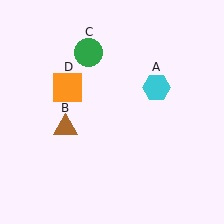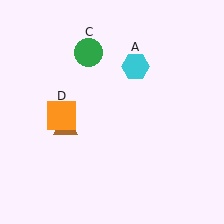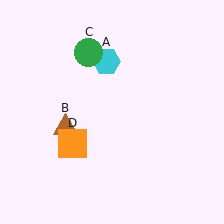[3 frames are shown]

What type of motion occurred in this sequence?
The cyan hexagon (object A), orange square (object D) rotated counterclockwise around the center of the scene.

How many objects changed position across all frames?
2 objects changed position: cyan hexagon (object A), orange square (object D).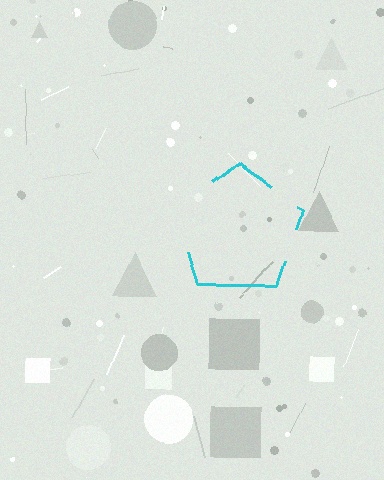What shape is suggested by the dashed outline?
The dashed outline suggests a pentagon.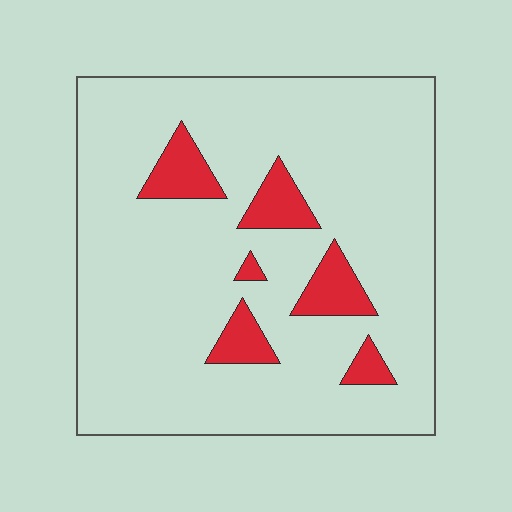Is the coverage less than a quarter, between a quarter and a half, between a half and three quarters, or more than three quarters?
Less than a quarter.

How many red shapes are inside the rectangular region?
6.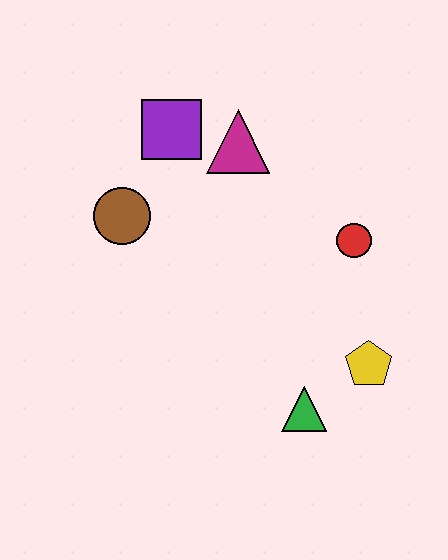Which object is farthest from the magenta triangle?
The green triangle is farthest from the magenta triangle.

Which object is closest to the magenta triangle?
The purple square is closest to the magenta triangle.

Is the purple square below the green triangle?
No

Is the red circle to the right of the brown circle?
Yes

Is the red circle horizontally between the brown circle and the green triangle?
No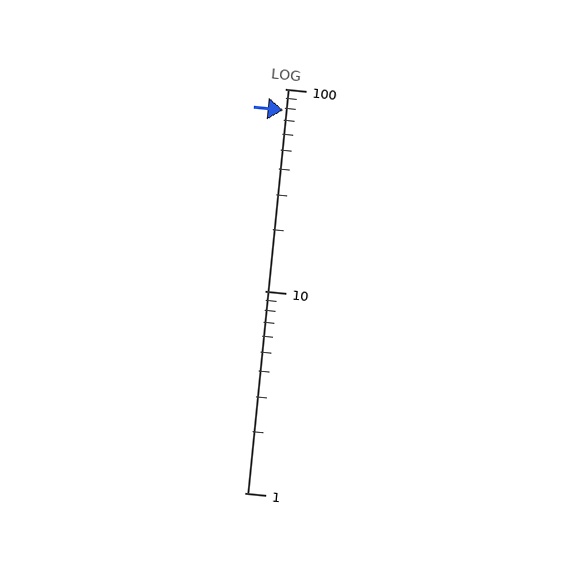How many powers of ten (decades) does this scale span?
The scale spans 2 decades, from 1 to 100.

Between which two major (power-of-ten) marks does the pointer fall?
The pointer is between 10 and 100.